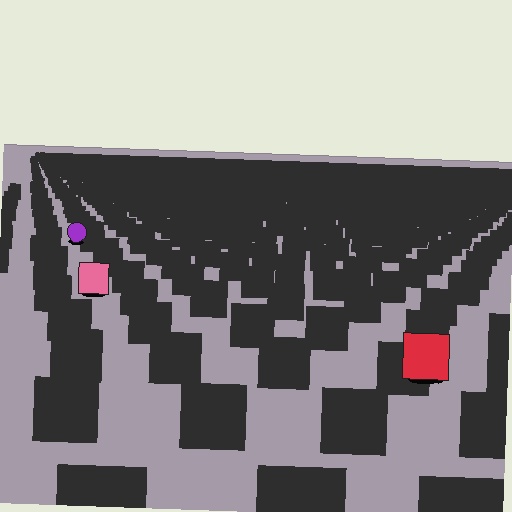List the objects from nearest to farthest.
From nearest to farthest: the red square, the pink square, the purple circle.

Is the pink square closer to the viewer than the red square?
No. The red square is closer — you can tell from the texture gradient: the ground texture is coarser near it.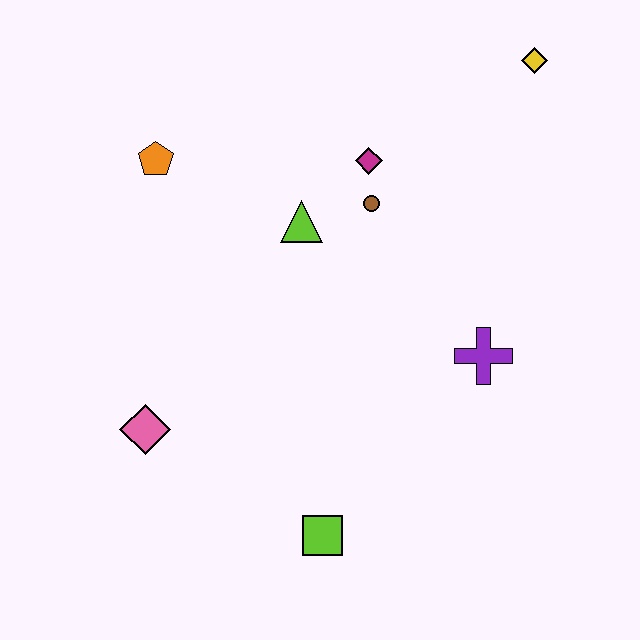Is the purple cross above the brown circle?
No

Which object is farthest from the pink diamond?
The yellow diamond is farthest from the pink diamond.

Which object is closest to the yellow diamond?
The magenta diamond is closest to the yellow diamond.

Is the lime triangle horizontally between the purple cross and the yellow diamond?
No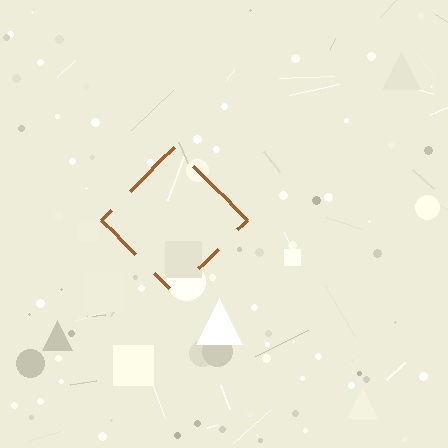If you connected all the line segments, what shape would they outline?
They would outline a diamond.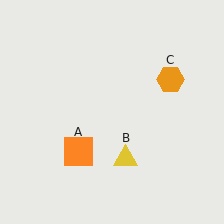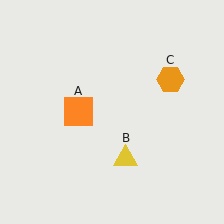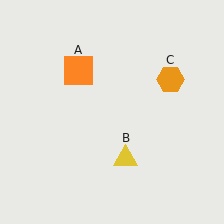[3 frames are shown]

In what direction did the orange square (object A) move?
The orange square (object A) moved up.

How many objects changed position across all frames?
1 object changed position: orange square (object A).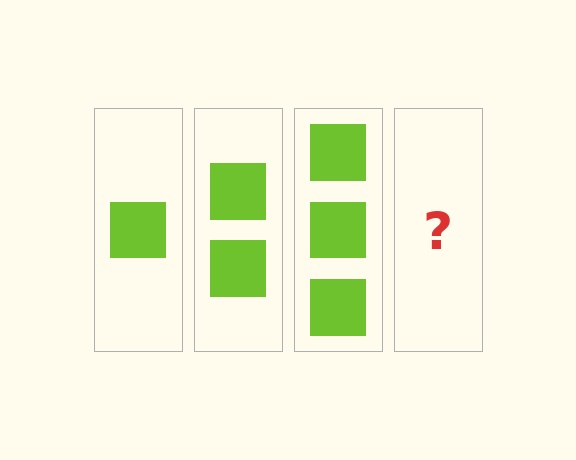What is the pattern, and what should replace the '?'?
The pattern is that each step adds one more square. The '?' should be 4 squares.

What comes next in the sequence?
The next element should be 4 squares.